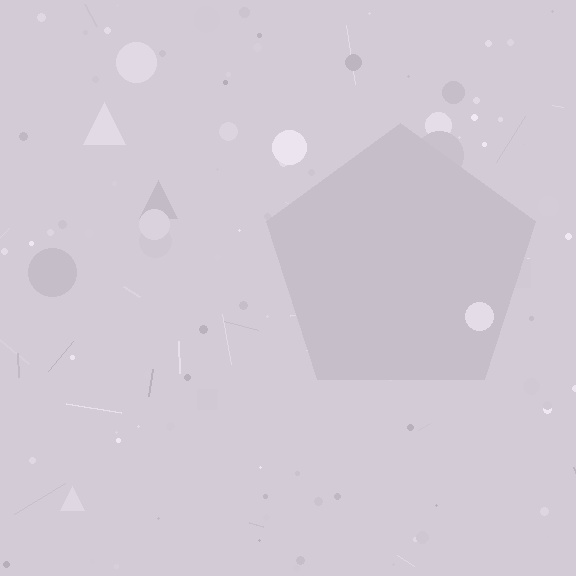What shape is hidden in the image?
A pentagon is hidden in the image.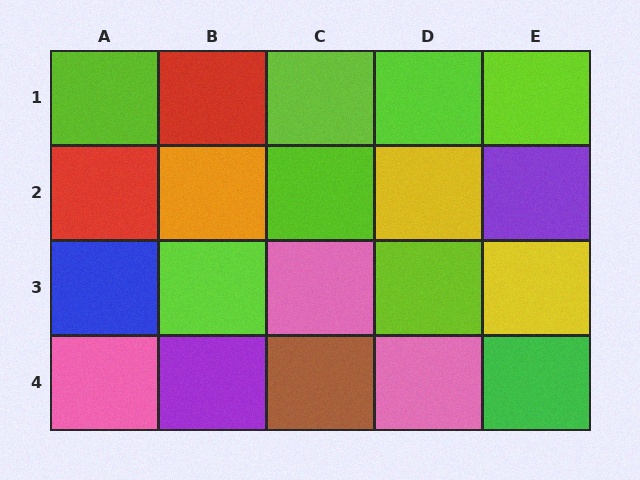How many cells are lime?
7 cells are lime.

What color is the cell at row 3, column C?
Pink.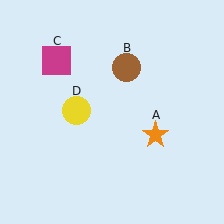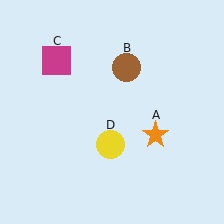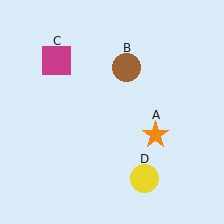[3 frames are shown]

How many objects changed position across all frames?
1 object changed position: yellow circle (object D).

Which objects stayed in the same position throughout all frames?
Orange star (object A) and brown circle (object B) and magenta square (object C) remained stationary.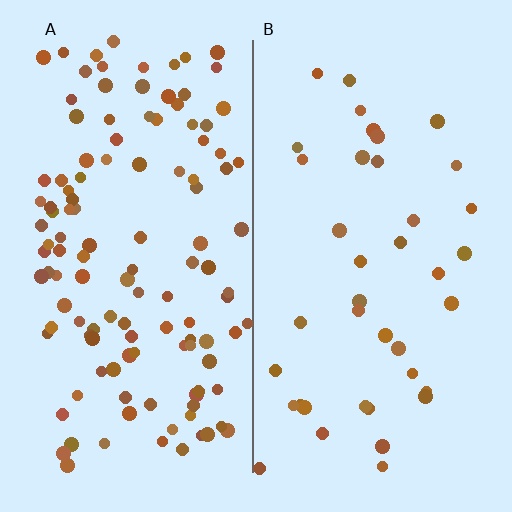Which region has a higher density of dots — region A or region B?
A (the left).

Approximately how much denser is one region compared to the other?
Approximately 3.1× — region A over region B.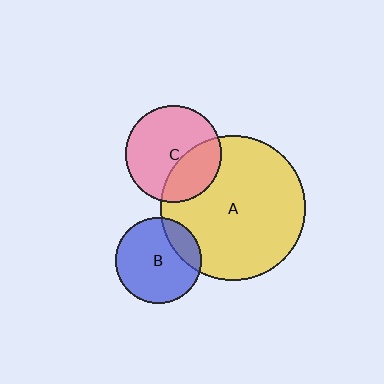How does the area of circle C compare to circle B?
Approximately 1.3 times.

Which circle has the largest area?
Circle A (yellow).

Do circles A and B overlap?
Yes.